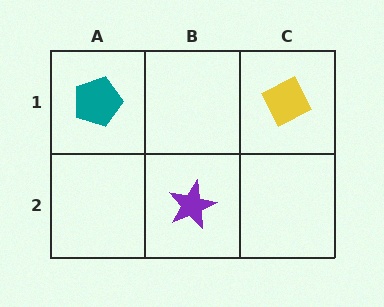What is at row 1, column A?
A teal pentagon.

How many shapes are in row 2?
1 shape.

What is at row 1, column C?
A yellow diamond.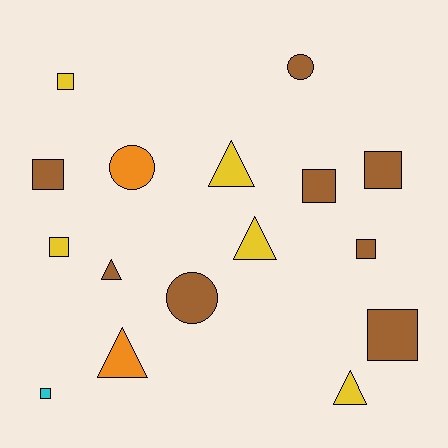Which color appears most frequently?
Brown, with 8 objects.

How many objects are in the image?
There are 16 objects.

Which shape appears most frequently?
Square, with 8 objects.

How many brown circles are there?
There are 2 brown circles.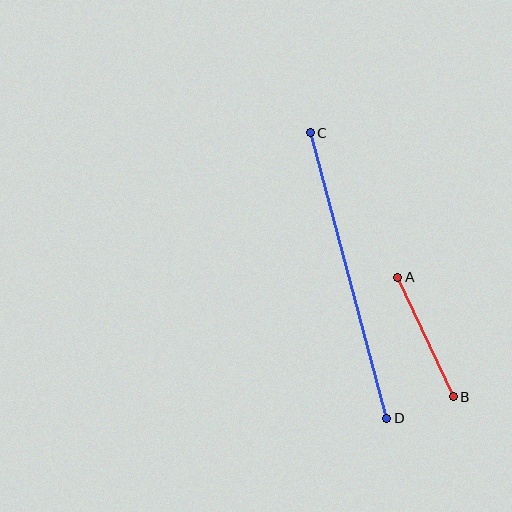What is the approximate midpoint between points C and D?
The midpoint is at approximately (348, 276) pixels.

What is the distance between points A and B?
The distance is approximately 132 pixels.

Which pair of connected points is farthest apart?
Points C and D are farthest apart.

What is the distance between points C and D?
The distance is approximately 296 pixels.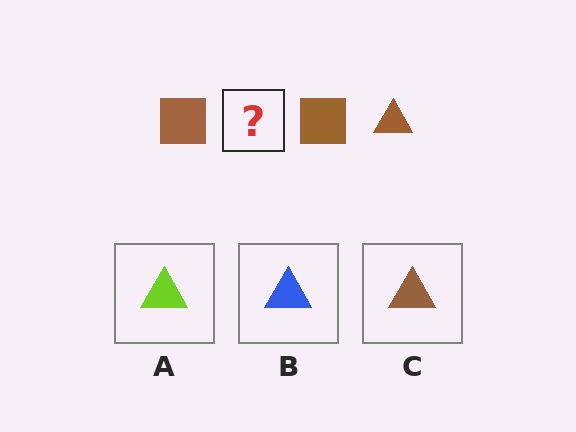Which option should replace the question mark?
Option C.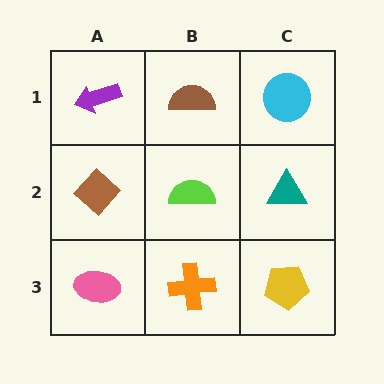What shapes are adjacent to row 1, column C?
A teal triangle (row 2, column C), a brown semicircle (row 1, column B).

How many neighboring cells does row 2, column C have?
3.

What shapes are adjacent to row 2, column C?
A cyan circle (row 1, column C), a yellow pentagon (row 3, column C), a lime semicircle (row 2, column B).